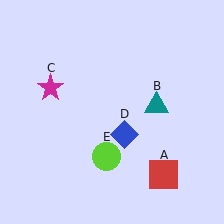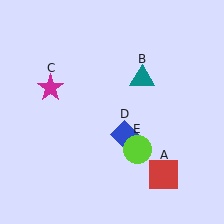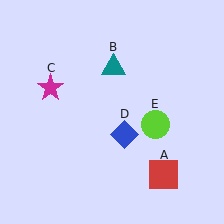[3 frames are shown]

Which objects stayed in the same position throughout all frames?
Red square (object A) and magenta star (object C) and blue diamond (object D) remained stationary.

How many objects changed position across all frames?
2 objects changed position: teal triangle (object B), lime circle (object E).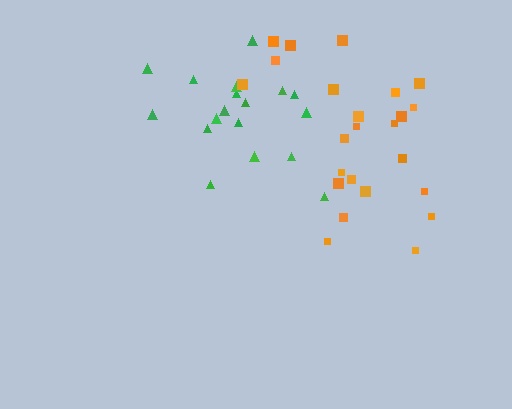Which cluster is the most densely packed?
Green.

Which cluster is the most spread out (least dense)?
Orange.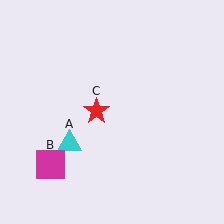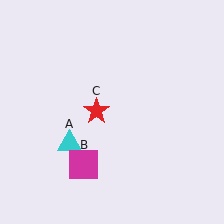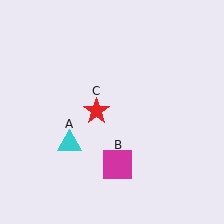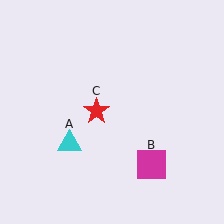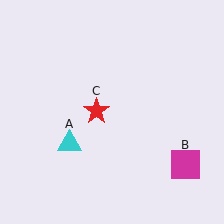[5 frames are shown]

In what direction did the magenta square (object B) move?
The magenta square (object B) moved right.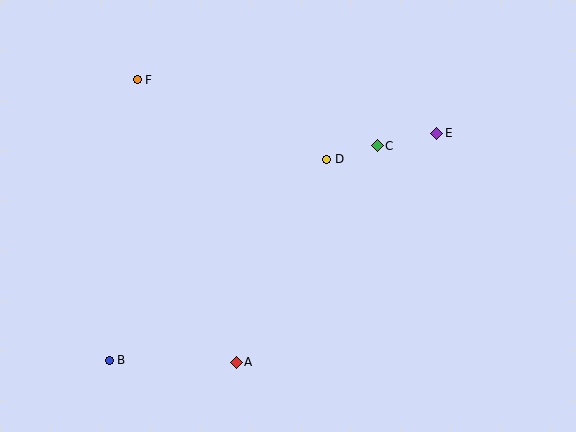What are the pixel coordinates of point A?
Point A is at (236, 362).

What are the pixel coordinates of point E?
Point E is at (437, 133).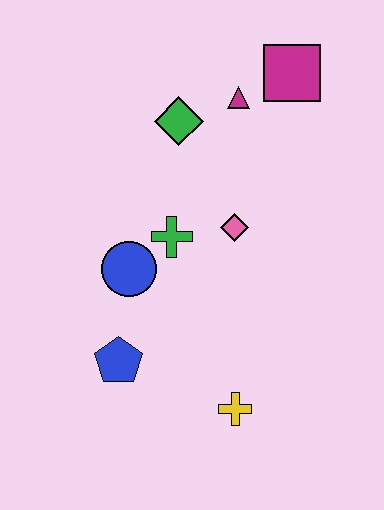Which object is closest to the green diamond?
The magenta triangle is closest to the green diamond.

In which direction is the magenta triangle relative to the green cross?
The magenta triangle is above the green cross.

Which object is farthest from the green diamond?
The yellow cross is farthest from the green diamond.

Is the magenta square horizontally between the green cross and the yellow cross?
No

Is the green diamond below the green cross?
No